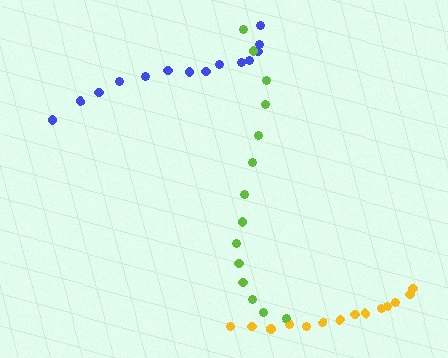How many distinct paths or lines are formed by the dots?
There are 3 distinct paths.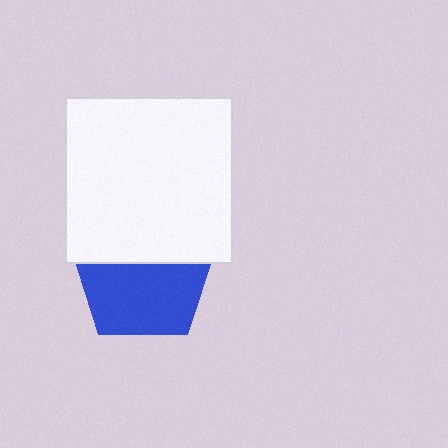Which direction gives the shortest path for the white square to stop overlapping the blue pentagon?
Moving up gives the shortest separation.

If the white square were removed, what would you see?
You would see the complete blue pentagon.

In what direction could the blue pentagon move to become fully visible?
The blue pentagon could move down. That would shift it out from behind the white square entirely.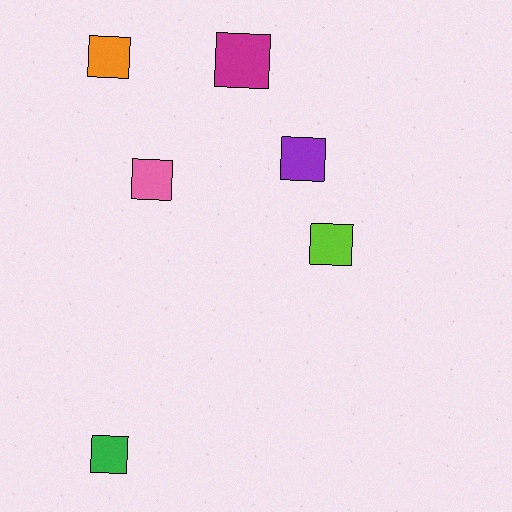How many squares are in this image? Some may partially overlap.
There are 6 squares.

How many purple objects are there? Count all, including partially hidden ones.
There is 1 purple object.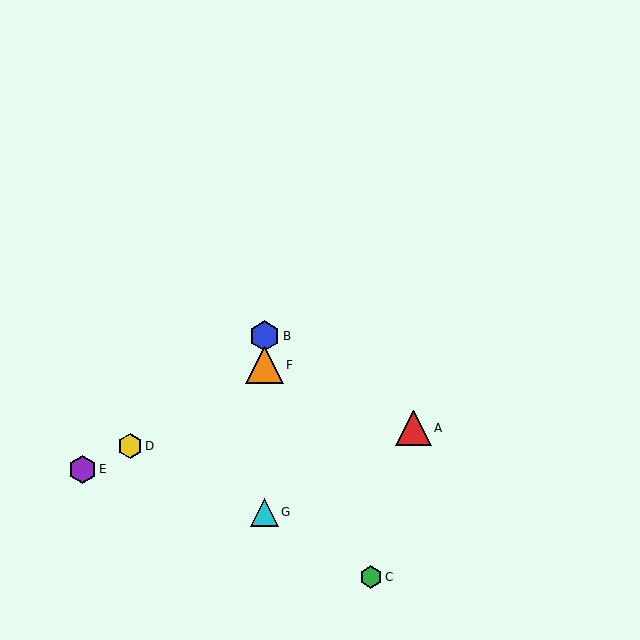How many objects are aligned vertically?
3 objects (B, F, G) are aligned vertically.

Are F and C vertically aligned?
No, F is at x≈264 and C is at x≈371.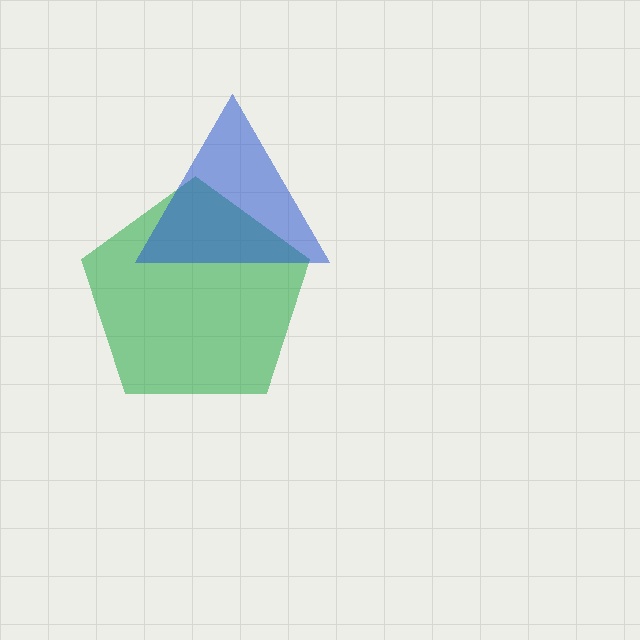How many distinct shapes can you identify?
There are 2 distinct shapes: a green pentagon, a blue triangle.